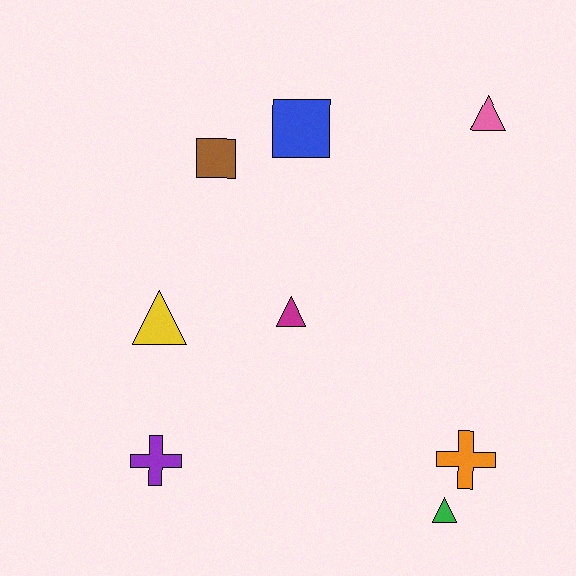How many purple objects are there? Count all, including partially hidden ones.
There is 1 purple object.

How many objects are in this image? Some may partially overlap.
There are 8 objects.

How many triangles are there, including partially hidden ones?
There are 4 triangles.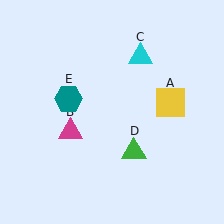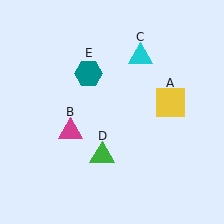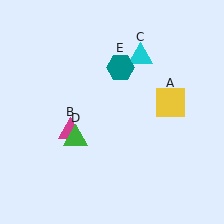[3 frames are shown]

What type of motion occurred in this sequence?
The green triangle (object D), teal hexagon (object E) rotated clockwise around the center of the scene.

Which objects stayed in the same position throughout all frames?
Yellow square (object A) and magenta triangle (object B) and cyan triangle (object C) remained stationary.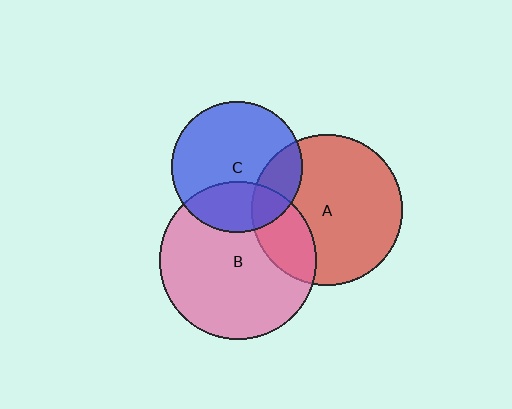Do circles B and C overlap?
Yes.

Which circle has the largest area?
Circle B (pink).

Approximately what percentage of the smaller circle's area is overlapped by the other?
Approximately 30%.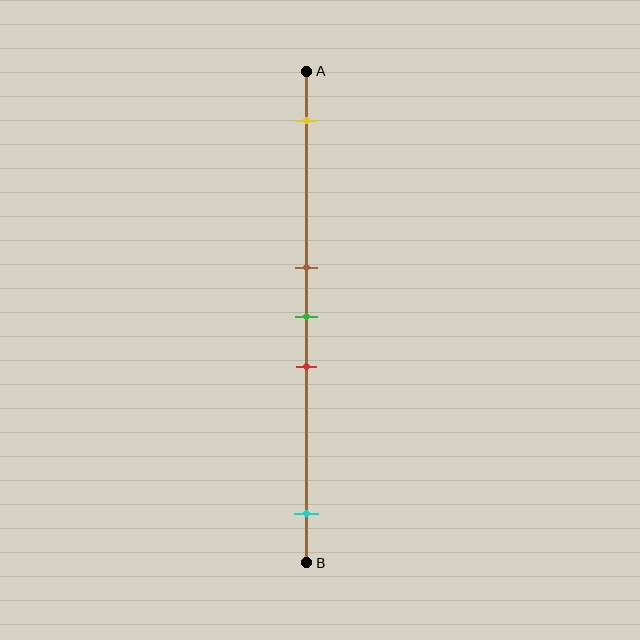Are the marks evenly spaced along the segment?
No, the marks are not evenly spaced.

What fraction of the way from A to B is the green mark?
The green mark is approximately 50% (0.5) of the way from A to B.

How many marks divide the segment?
There are 5 marks dividing the segment.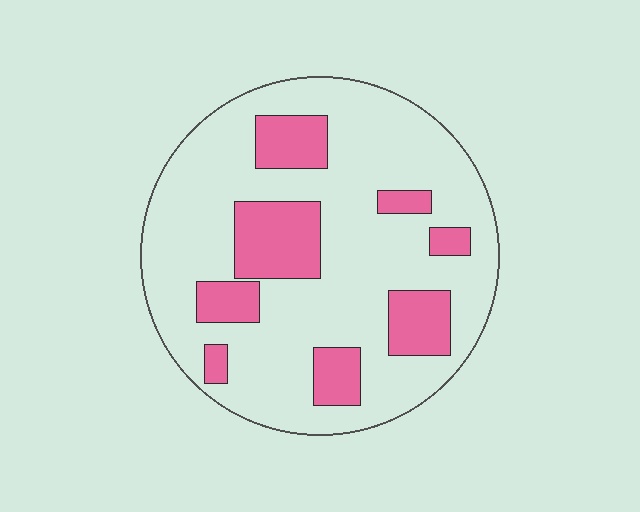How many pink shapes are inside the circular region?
8.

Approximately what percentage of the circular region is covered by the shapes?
Approximately 25%.